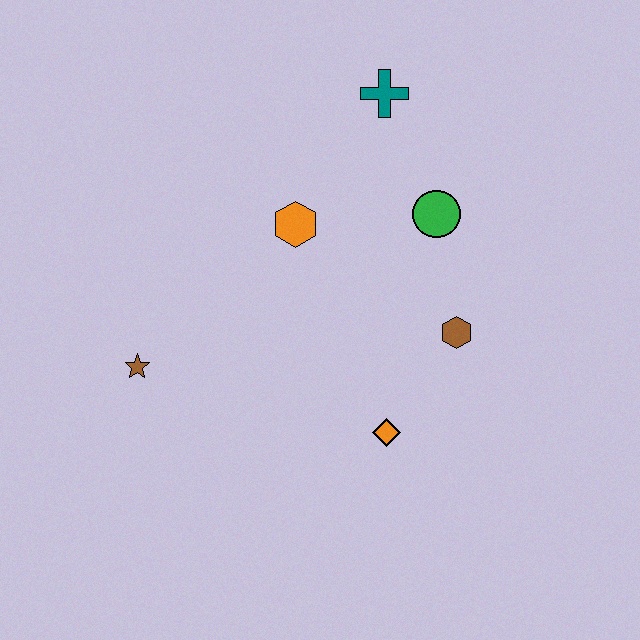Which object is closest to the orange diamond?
The brown hexagon is closest to the orange diamond.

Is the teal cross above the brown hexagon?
Yes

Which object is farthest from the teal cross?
The brown star is farthest from the teal cross.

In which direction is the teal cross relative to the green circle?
The teal cross is above the green circle.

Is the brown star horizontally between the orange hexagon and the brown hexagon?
No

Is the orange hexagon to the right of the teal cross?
No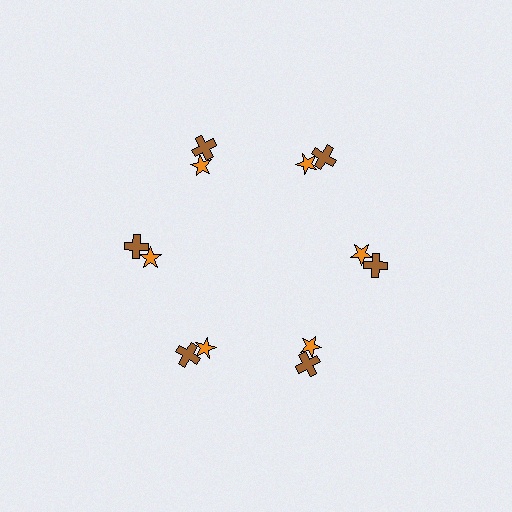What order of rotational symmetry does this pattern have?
This pattern has 6-fold rotational symmetry.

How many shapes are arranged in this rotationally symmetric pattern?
There are 12 shapes, arranged in 6 groups of 2.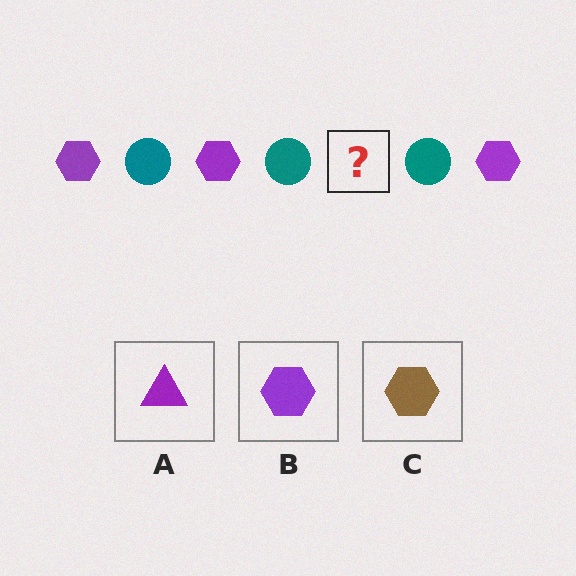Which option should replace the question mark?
Option B.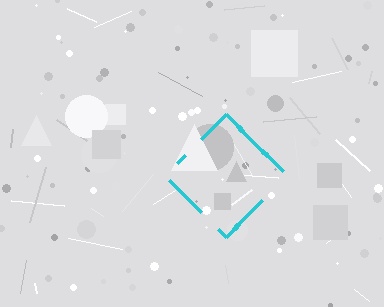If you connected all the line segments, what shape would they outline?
They would outline a diamond.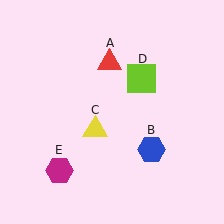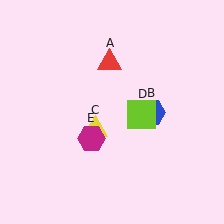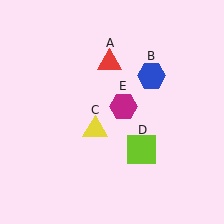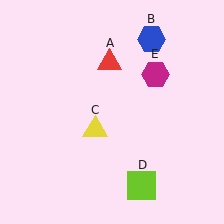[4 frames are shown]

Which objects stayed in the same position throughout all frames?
Red triangle (object A) and yellow triangle (object C) remained stationary.